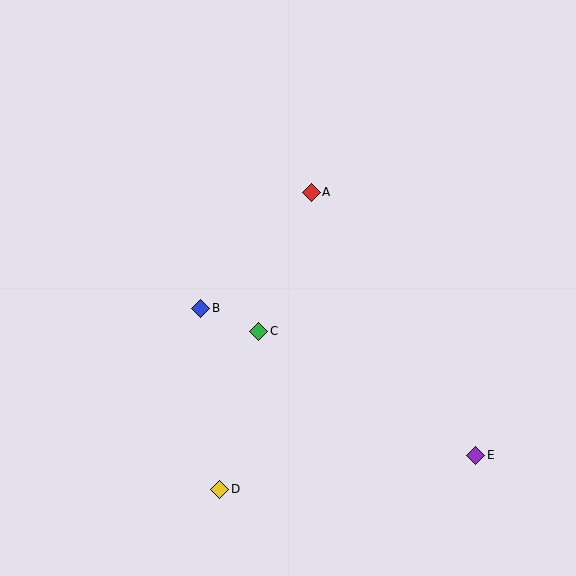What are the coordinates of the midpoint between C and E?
The midpoint between C and E is at (367, 393).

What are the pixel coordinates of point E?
Point E is at (476, 455).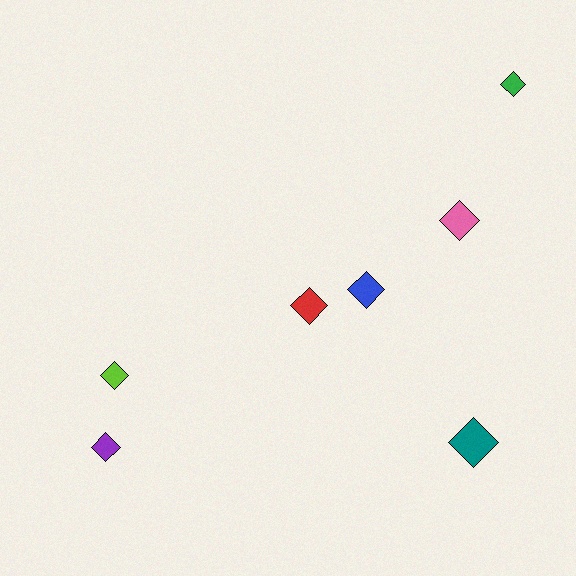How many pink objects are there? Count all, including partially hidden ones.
There is 1 pink object.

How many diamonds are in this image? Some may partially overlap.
There are 7 diamonds.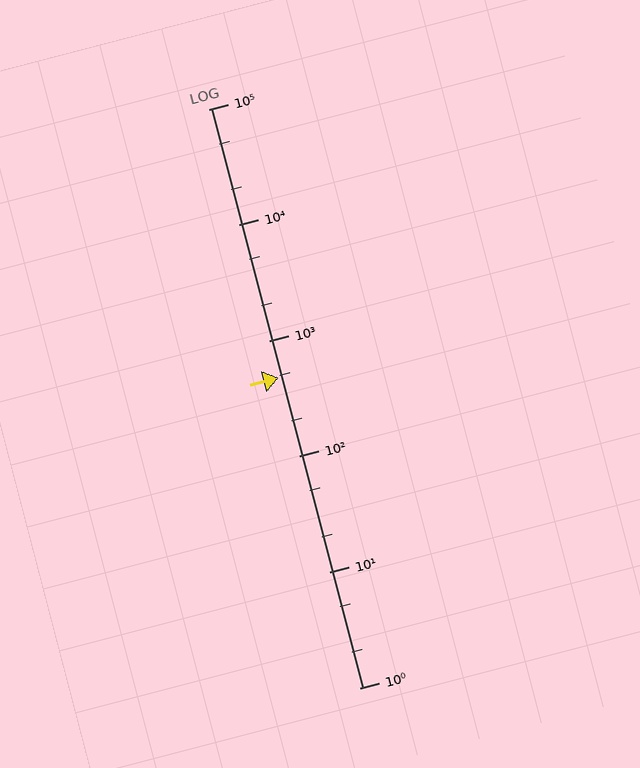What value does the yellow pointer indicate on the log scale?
The pointer indicates approximately 480.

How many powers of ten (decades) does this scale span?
The scale spans 5 decades, from 1 to 100000.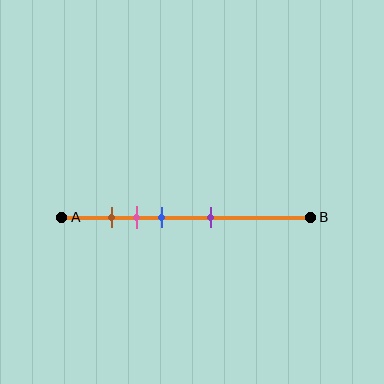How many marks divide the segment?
There are 4 marks dividing the segment.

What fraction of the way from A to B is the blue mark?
The blue mark is approximately 40% (0.4) of the way from A to B.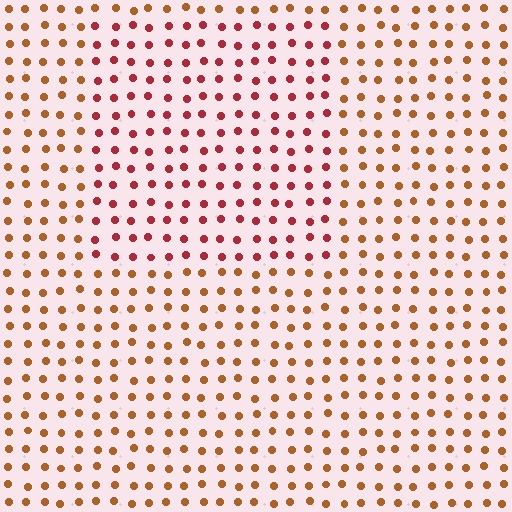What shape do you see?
I see a rectangle.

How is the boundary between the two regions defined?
The boundary is defined purely by a slight shift in hue (about 35 degrees). Spacing, size, and orientation are identical on both sides.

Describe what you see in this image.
The image is filled with small brown elements in a uniform arrangement. A rectangle-shaped region is visible where the elements are tinted to a slightly different hue, forming a subtle color boundary.